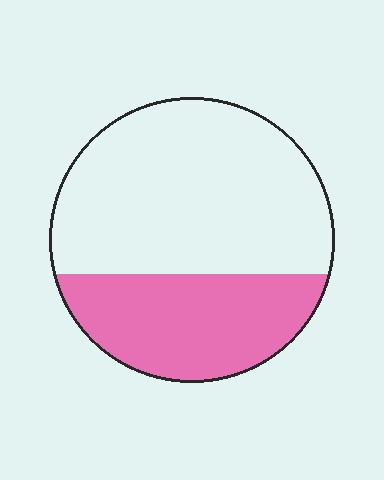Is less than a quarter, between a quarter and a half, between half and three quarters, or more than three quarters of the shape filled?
Between a quarter and a half.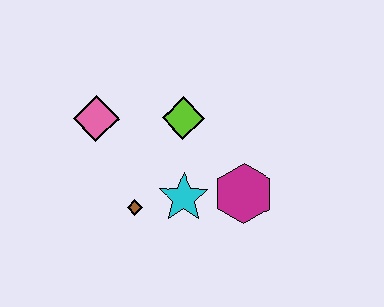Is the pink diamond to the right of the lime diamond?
No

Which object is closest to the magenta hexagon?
The cyan star is closest to the magenta hexagon.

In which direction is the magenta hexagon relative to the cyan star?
The magenta hexagon is to the right of the cyan star.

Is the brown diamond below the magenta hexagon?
Yes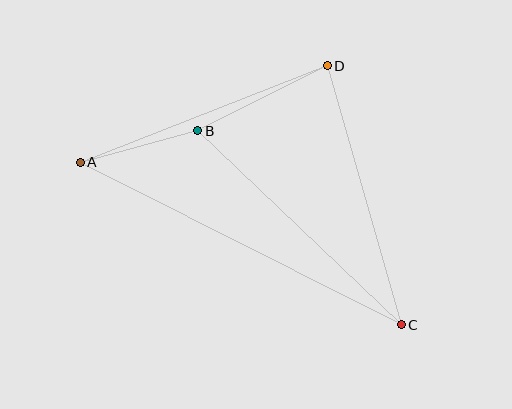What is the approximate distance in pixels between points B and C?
The distance between B and C is approximately 281 pixels.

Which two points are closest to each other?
Points A and B are closest to each other.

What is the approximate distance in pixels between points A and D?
The distance between A and D is approximately 265 pixels.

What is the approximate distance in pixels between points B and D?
The distance between B and D is approximately 145 pixels.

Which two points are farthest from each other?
Points A and C are farthest from each other.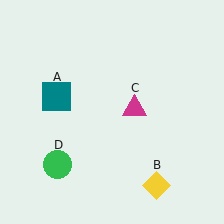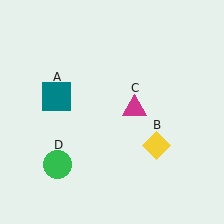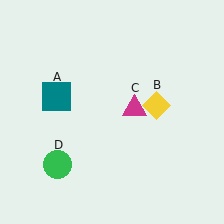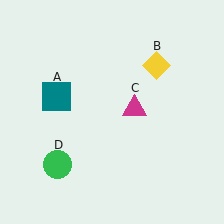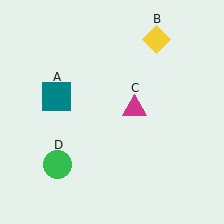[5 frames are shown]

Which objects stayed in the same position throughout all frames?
Teal square (object A) and magenta triangle (object C) and green circle (object D) remained stationary.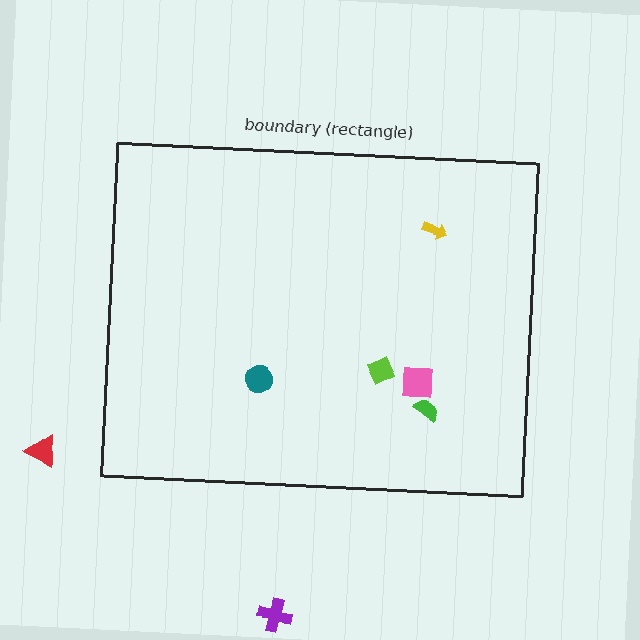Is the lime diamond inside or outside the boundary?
Inside.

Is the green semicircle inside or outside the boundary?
Inside.